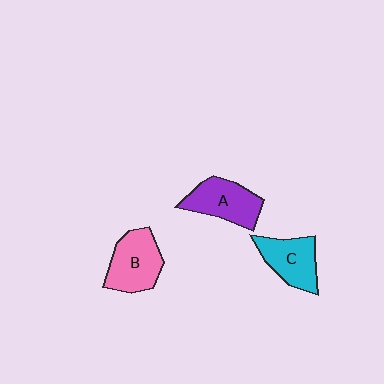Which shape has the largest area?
Shape B (pink).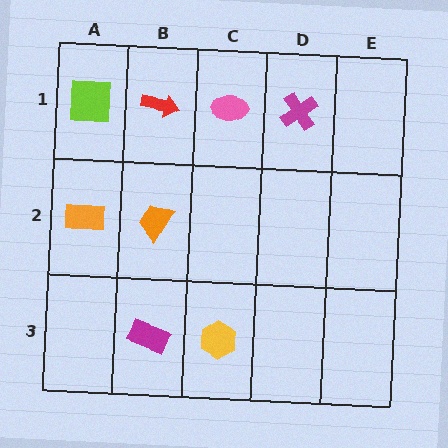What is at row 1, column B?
A red arrow.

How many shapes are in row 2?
2 shapes.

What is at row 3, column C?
A yellow hexagon.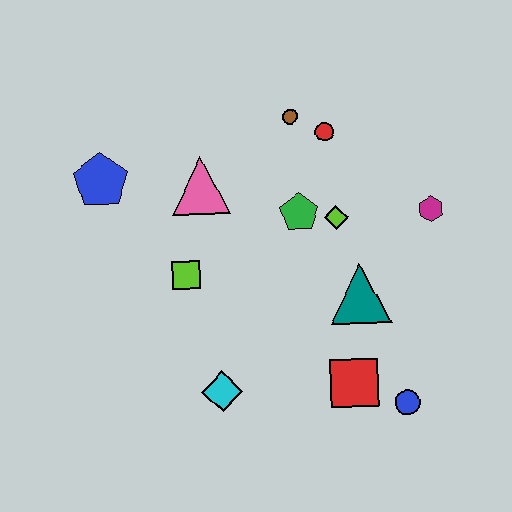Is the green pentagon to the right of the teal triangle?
No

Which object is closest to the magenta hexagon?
The lime diamond is closest to the magenta hexagon.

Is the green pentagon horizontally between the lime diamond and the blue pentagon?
Yes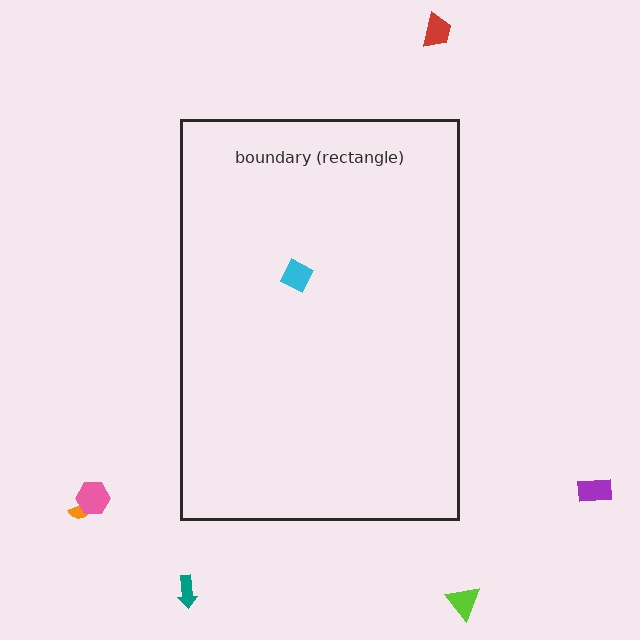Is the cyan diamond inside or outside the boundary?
Inside.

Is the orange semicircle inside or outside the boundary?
Outside.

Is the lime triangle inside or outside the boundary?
Outside.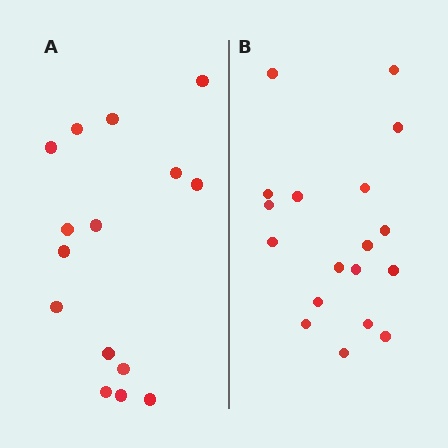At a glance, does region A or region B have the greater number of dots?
Region B (the right region) has more dots.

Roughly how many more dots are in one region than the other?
Region B has just a few more — roughly 2 or 3 more dots than region A.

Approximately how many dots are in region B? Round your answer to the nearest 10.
About 20 dots. (The exact count is 18, which rounds to 20.)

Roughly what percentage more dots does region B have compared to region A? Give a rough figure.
About 20% more.